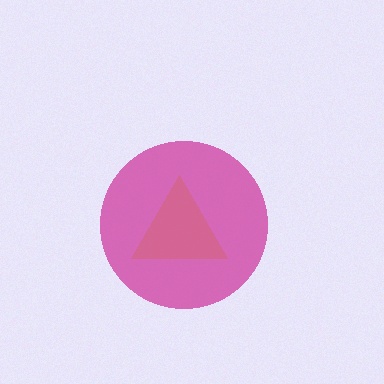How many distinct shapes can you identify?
There are 2 distinct shapes: a yellow triangle, a magenta circle.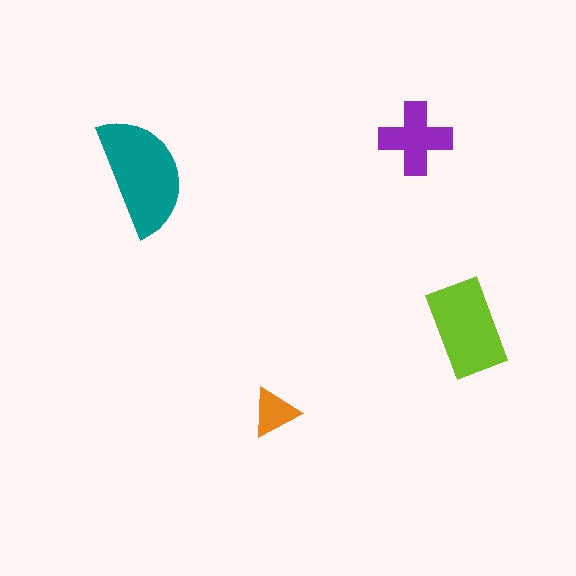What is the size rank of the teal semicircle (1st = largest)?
1st.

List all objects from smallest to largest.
The orange triangle, the purple cross, the lime rectangle, the teal semicircle.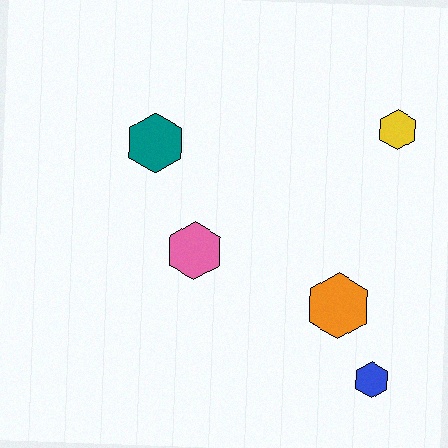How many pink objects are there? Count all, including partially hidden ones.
There is 1 pink object.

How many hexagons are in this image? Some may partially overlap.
There are 5 hexagons.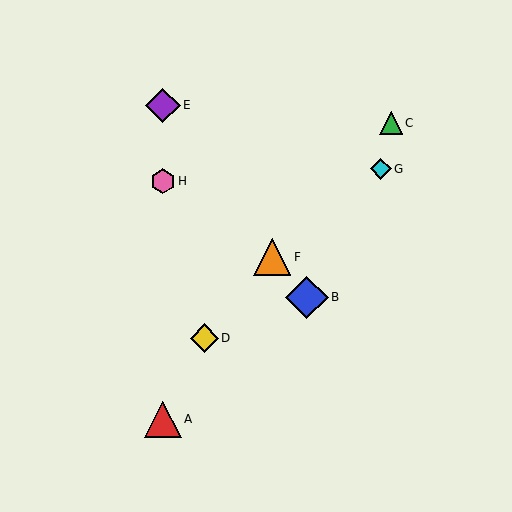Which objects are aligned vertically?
Objects A, E, H are aligned vertically.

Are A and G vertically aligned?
No, A is at x≈163 and G is at x≈381.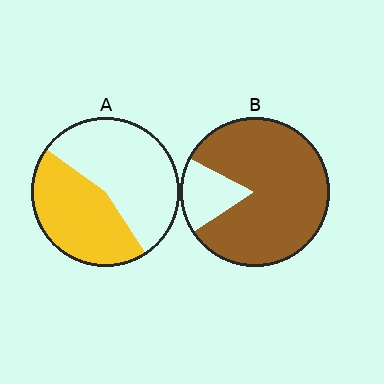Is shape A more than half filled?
No.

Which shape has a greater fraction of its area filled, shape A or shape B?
Shape B.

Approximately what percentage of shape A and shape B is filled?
A is approximately 45% and B is approximately 85%.